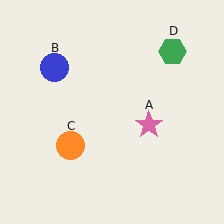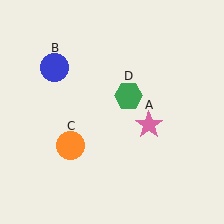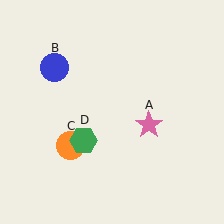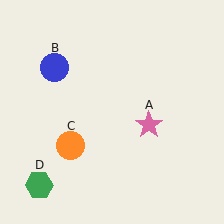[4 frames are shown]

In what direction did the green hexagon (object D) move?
The green hexagon (object D) moved down and to the left.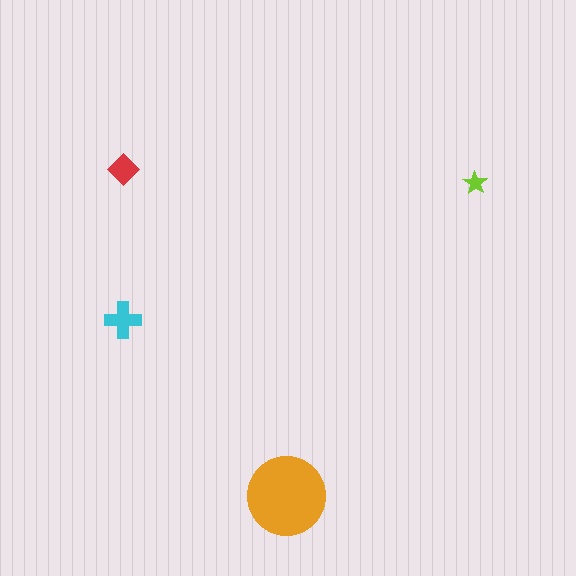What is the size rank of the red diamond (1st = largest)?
3rd.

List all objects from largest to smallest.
The orange circle, the cyan cross, the red diamond, the lime star.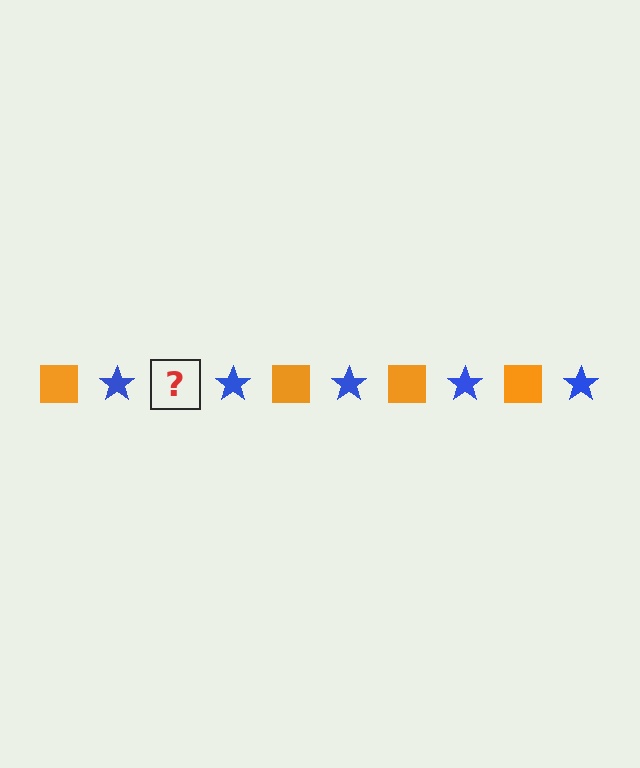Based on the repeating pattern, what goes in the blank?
The blank should be an orange square.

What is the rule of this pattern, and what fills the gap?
The rule is that the pattern alternates between orange square and blue star. The gap should be filled with an orange square.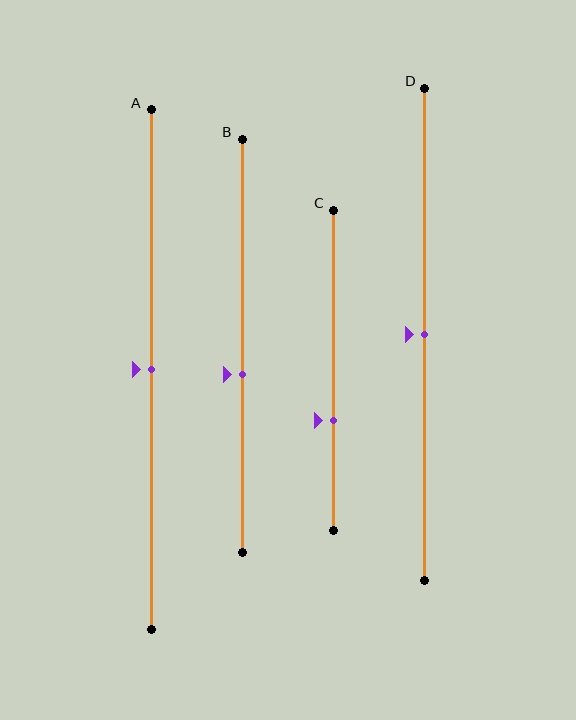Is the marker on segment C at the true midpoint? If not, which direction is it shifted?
No, the marker on segment C is shifted downward by about 15% of the segment length.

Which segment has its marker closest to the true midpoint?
Segment A has its marker closest to the true midpoint.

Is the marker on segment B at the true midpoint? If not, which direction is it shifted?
No, the marker on segment B is shifted downward by about 7% of the segment length.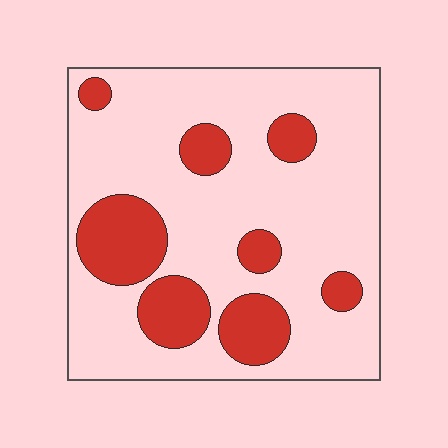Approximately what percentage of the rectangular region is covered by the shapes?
Approximately 25%.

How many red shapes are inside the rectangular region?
8.